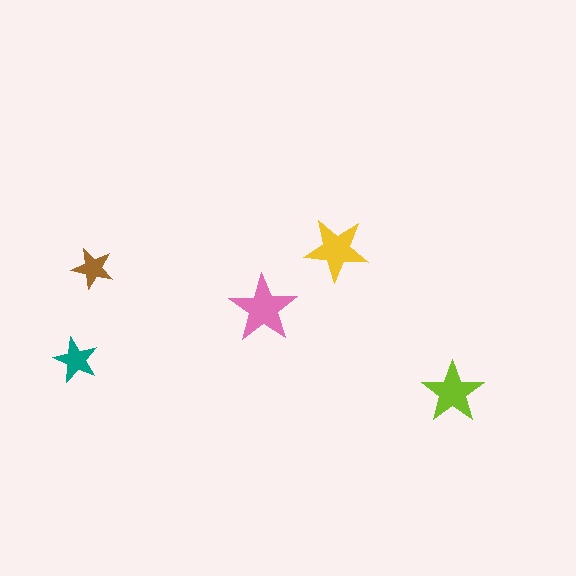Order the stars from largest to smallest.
the pink one, the yellow one, the lime one, the teal one, the brown one.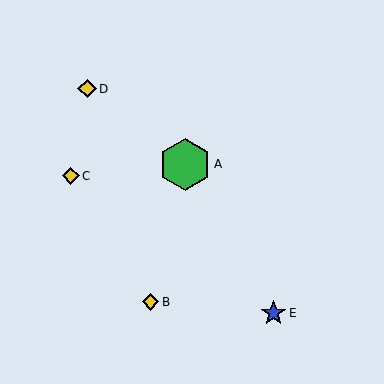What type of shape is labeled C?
Shape C is a yellow diamond.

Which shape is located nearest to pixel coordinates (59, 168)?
The yellow diamond (labeled C) at (71, 176) is nearest to that location.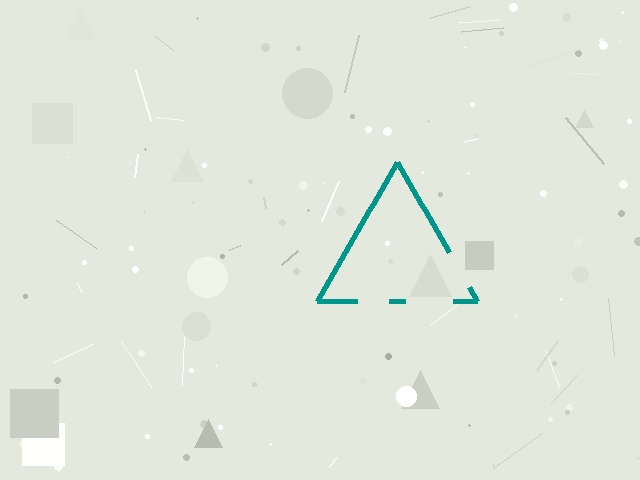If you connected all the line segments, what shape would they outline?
They would outline a triangle.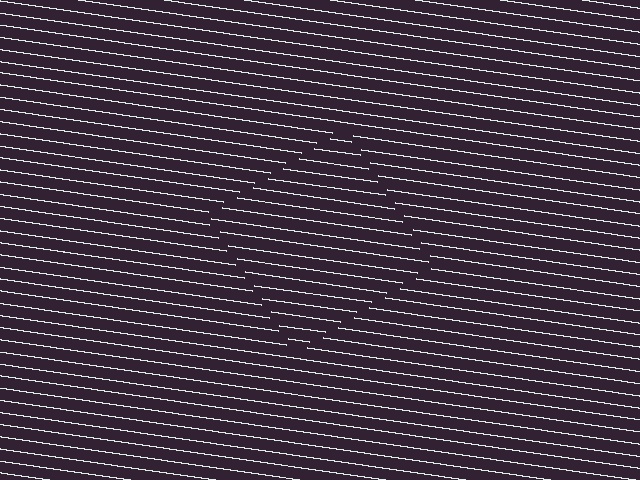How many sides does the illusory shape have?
4 sides — the line-ends trace a square.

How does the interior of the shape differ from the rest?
The interior of the shape contains the same grating, shifted by half a period — the contour is defined by the phase discontinuity where line-ends from the inner and outer gratings abut.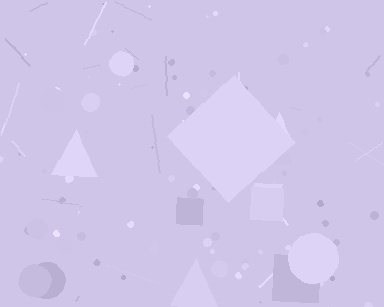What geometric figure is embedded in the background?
A diamond is embedded in the background.